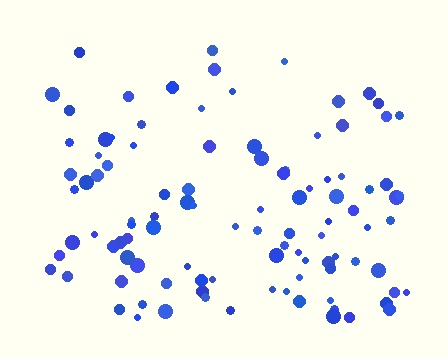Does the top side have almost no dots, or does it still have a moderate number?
Still a moderate number, just noticeably fewer than the bottom.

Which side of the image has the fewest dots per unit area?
The top.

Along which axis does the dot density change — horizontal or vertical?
Vertical.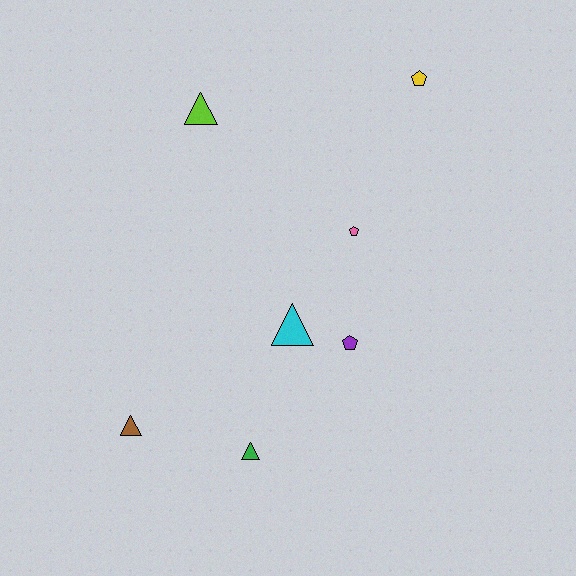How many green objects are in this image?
There is 1 green object.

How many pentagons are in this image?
There are 3 pentagons.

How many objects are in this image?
There are 7 objects.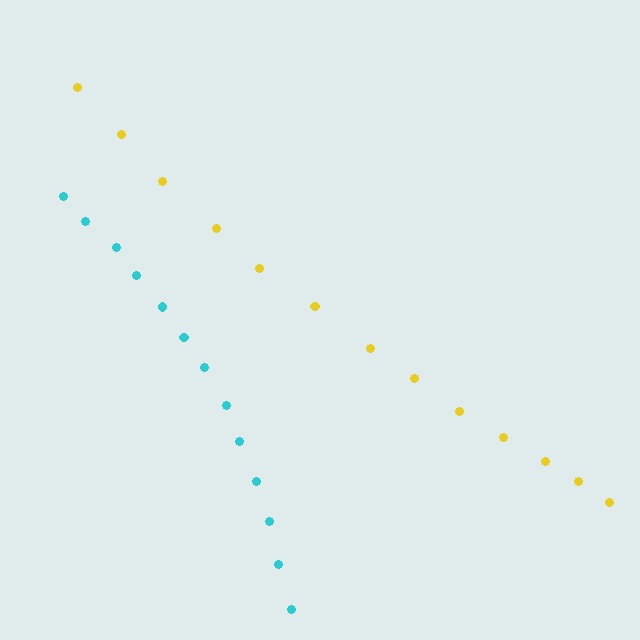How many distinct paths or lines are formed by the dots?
There are 2 distinct paths.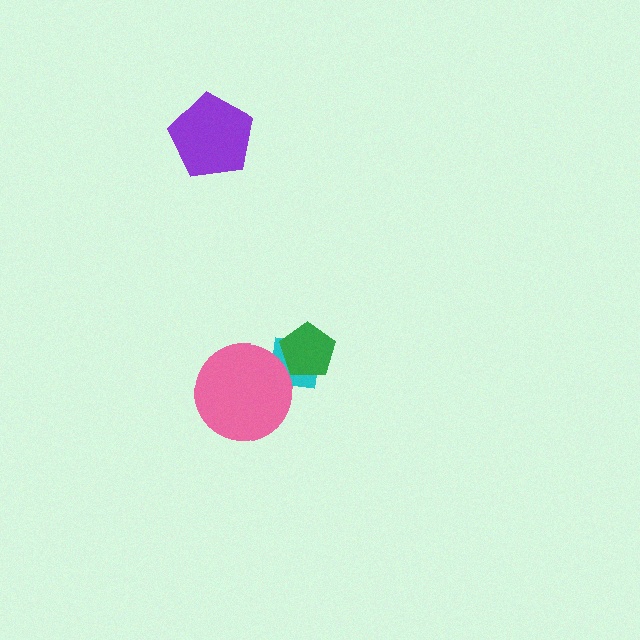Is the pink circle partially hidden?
No, no other shape covers it.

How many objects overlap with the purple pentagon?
0 objects overlap with the purple pentagon.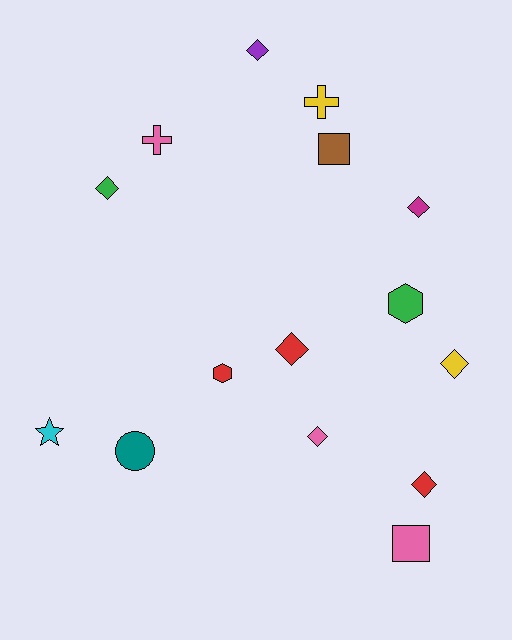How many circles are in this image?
There is 1 circle.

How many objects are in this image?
There are 15 objects.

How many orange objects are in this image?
There are no orange objects.